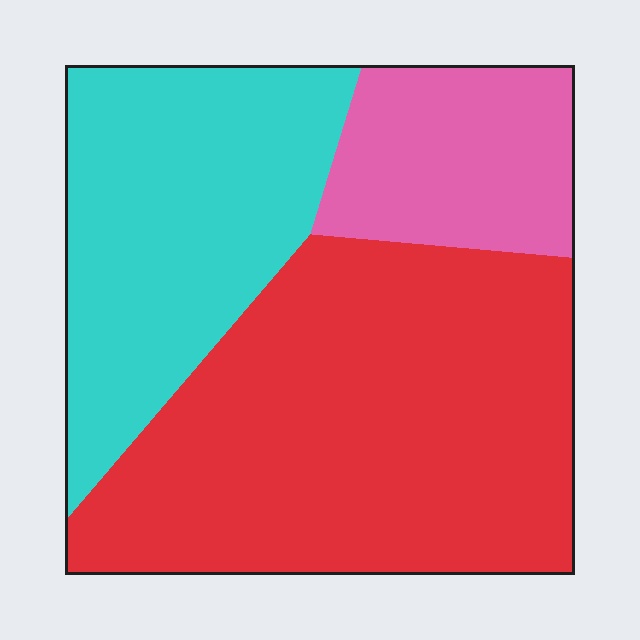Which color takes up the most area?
Red, at roughly 50%.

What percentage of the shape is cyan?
Cyan covers 31% of the shape.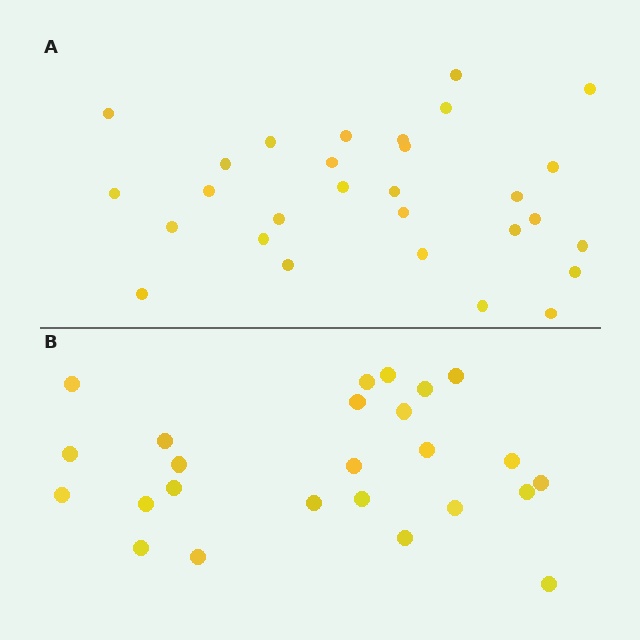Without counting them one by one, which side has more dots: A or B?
Region A (the top region) has more dots.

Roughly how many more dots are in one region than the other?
Region A has about 4 more dots than region B.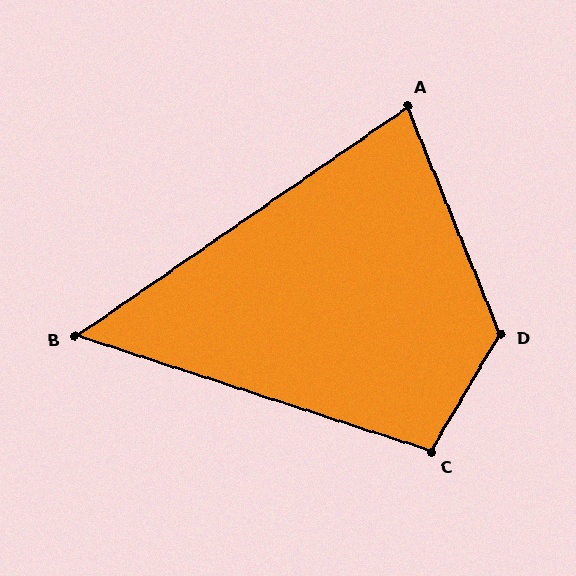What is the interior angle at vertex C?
Approximately 103 degrees (obtuse).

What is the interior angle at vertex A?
Approximately 77 degrees (acute).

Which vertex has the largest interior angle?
D, at approximately 127 degrees.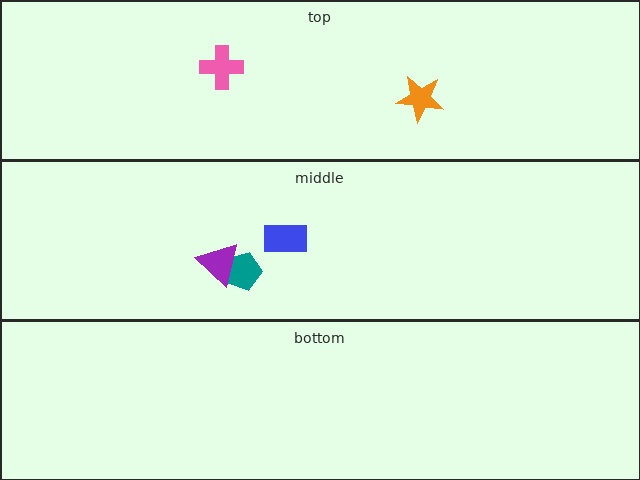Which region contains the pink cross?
The top region.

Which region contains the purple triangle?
The middle region.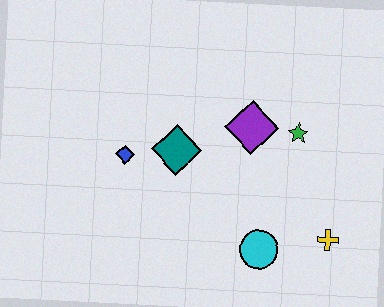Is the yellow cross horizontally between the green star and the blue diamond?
No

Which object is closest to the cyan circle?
The yellow cross is closest to the cyan circle.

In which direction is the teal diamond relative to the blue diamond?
The teal diamond is to the right of the blue diamond.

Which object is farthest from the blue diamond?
The yellow cross is farthest from the blue diamond.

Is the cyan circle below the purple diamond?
Yes